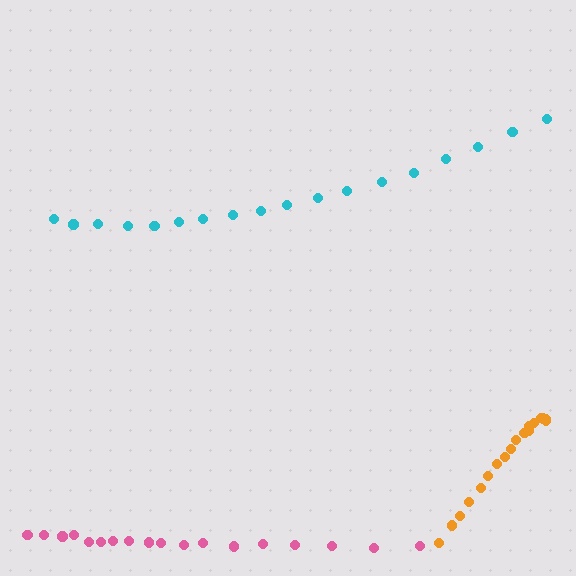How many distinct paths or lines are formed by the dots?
There are 3 distinct paths.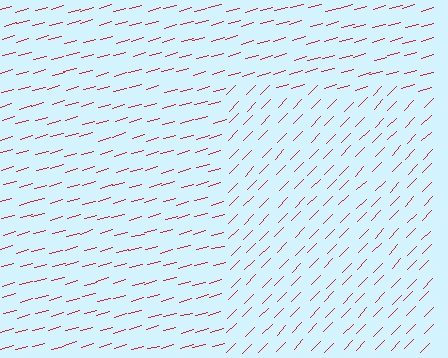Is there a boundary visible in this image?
Yes, there is a texture boundary formed by a change in line orientation.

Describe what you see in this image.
The image is filled with small red line segments. A rectangle region in the image has lines oriented differently from the surrounding lines, creating a visible texture boundary.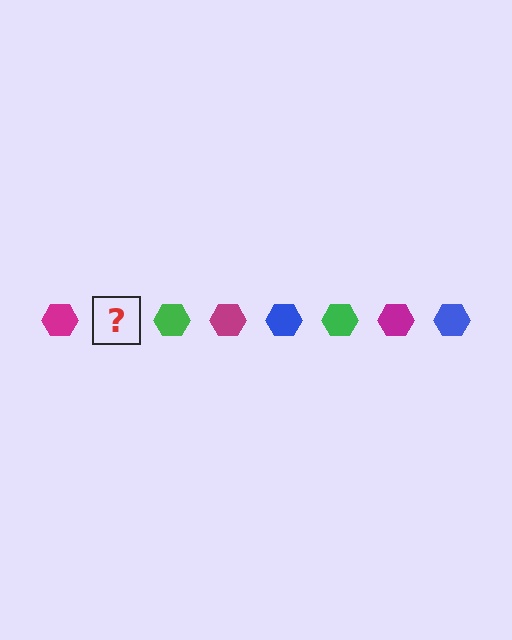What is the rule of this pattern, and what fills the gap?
The rule is that the pattern cycles through magenta, blue, green hexagons. The gap should be filled with a blue hexagon.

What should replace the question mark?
The question mark should be replaced with a blue hexagon.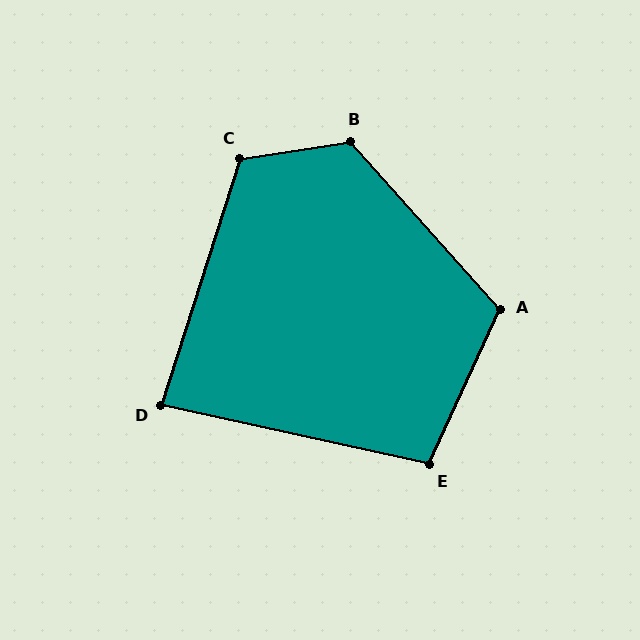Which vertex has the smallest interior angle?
D, at approximately 85 degrees.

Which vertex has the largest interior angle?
B, at approximately 123 degrees.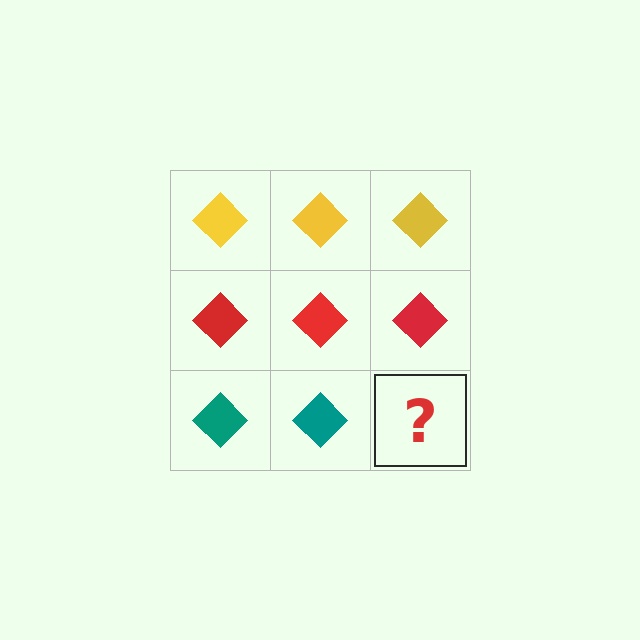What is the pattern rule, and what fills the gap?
The rule is that each row has a consistent color. The gap should be filled with a teal diamond.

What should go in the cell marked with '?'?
The missing cell should contain a teal diamond.